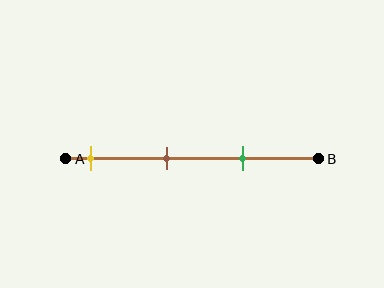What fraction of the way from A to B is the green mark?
The green mark is approximately 70% (0.7) of the way from A to B.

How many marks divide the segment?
There are 3 marks dividing the segment.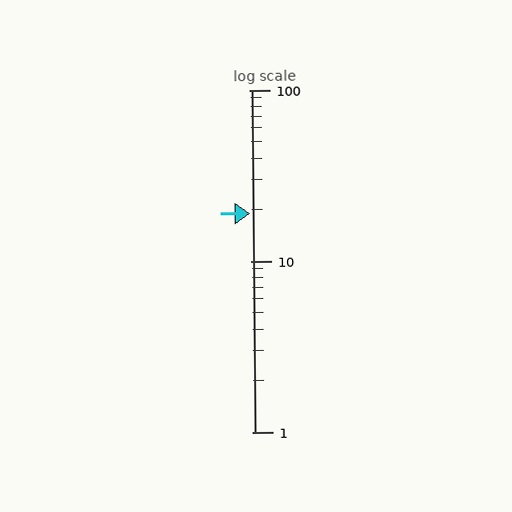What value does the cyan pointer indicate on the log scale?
The pointer indicates approximately 19.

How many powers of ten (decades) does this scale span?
The scale spans 2 decades, from 1 to 100.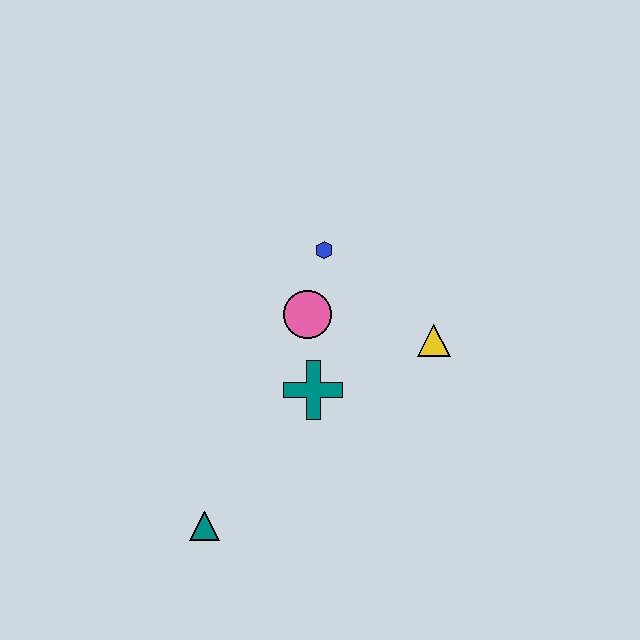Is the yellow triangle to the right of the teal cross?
Yes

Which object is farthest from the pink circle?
The teal triangle is farthest from the pink circle.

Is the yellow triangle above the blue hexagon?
No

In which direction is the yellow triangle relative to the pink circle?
The yellow triangle is to the right of the pink circle.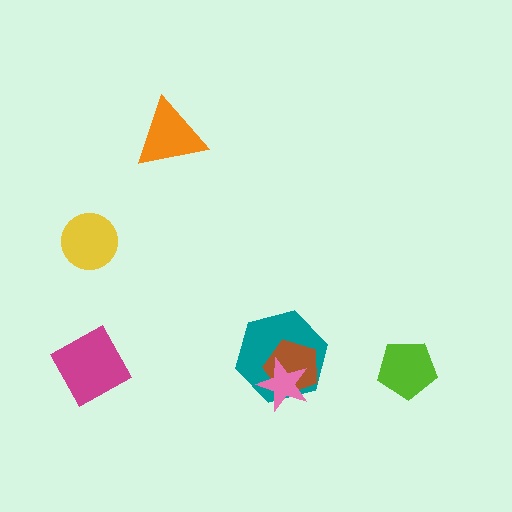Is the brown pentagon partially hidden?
Yes, it is partially covered by another shape.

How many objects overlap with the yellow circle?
0 objects overlap with the yellow circle.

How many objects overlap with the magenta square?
0 objects overlap with the magenta square.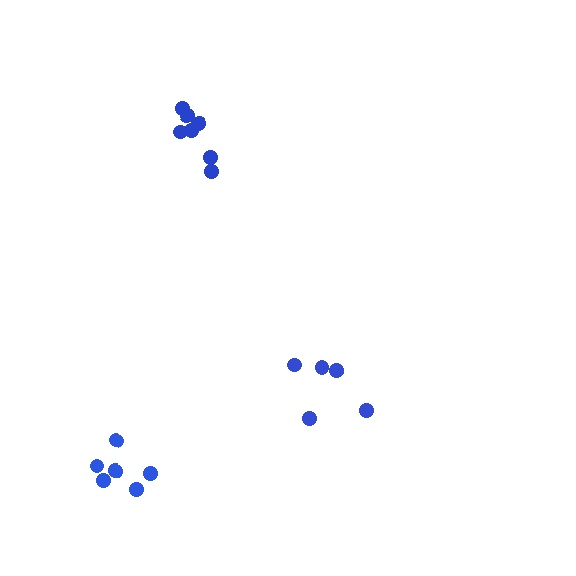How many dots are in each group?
Group 1: 5 dots, Group 2: 7 dots, Group 3: 6 dots (18 total).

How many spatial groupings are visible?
There are 3 spatial groupings.